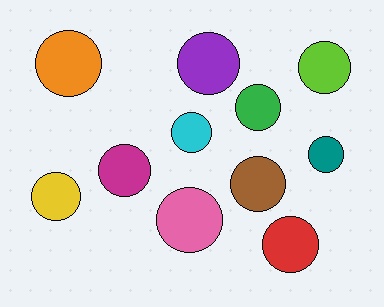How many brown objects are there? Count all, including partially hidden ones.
There is 1 brown object.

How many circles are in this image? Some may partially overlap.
There are 11 circles.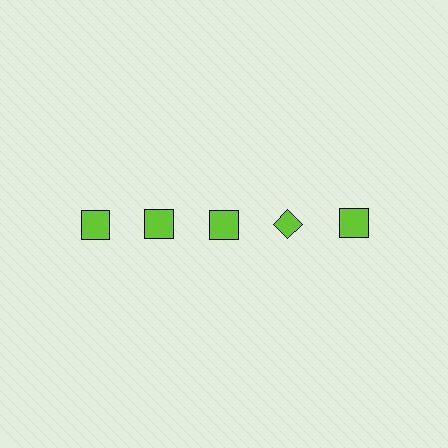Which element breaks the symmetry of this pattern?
The lime diamond in the top row, second from right column breaks the symmetry. All other shapes are lime squares.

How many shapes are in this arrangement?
There are 5 shapes arranged in a grid pattern.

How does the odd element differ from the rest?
It has a different shape: diamond instead of square.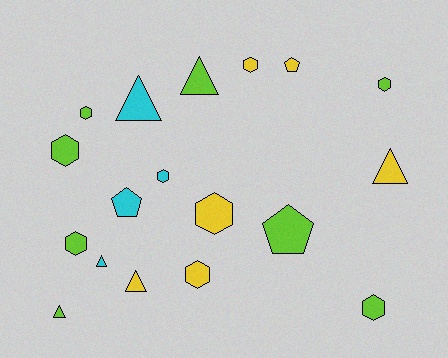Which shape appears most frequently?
Hexagon, with 9 objects.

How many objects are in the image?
There are 18 objects.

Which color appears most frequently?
Lime, with 8 objects.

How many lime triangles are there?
There are 2 lime triangles.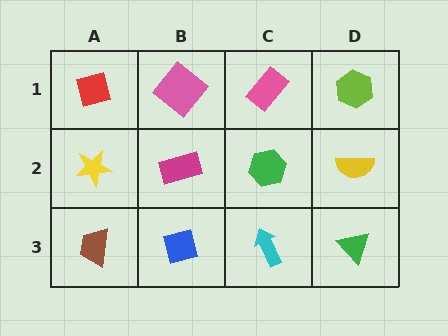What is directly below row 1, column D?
A yellow semicircle.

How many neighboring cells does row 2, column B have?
4.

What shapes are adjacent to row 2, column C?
A pink rectangle (row 1, column C), a cyan arrow (row 3, column C), a magenta rectangle (row 2, column B), a yellow semicircle (row 2, column D).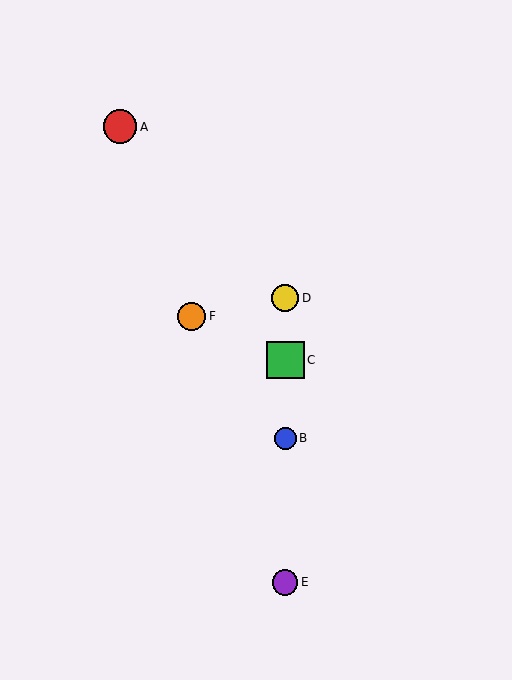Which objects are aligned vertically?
Objects B, C, D, E are aligned vertically.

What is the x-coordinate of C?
Object C is at x≈285.